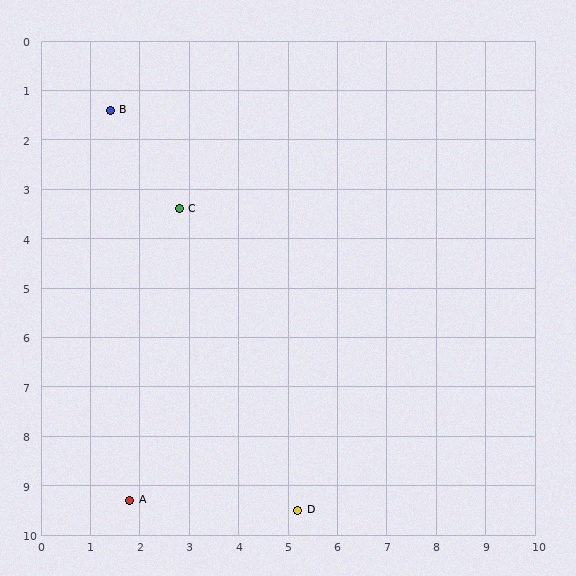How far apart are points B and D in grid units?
Points B and D are about 8.9 grid units apart.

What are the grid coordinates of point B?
Point B is at approximately (1.4, 1.4).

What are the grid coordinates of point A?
Point A is at approximately (1.8, 9.3).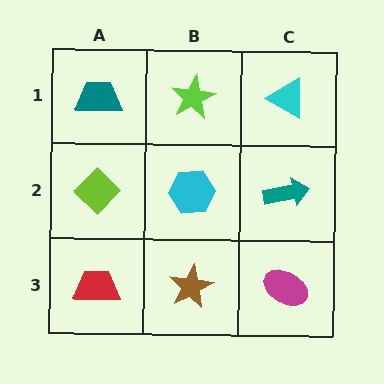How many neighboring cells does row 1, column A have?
2.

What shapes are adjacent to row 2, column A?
A teal trapezoid (row 1, column A), a red trapezoid (row 3, column A), a cyan hexagon (row 2, column B).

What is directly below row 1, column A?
A lime diamond.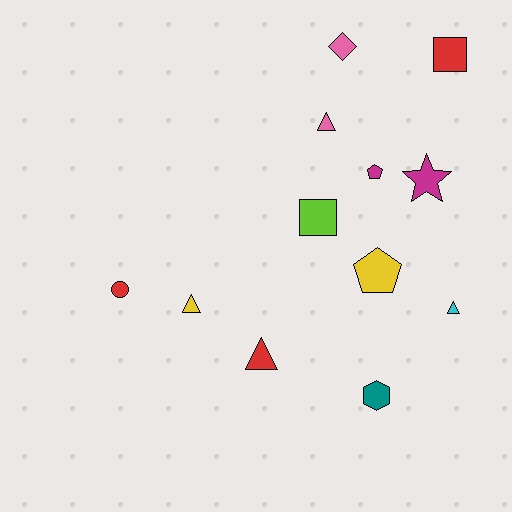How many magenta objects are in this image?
There are 2 magenta objects.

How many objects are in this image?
There are 12 objects.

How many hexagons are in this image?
There is 1 hexagon.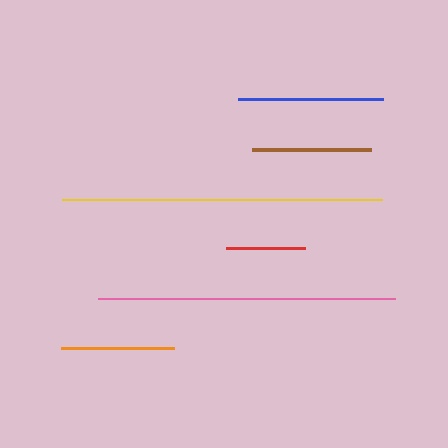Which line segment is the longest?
The yellow line is the longest at approximately 320 pixels.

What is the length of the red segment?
The red segment is approximately 79 pixels long.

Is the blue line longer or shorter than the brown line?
The blue line is longer than the brown line.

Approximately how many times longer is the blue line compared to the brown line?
The blue line is approximately 1.2 times the length of the brown line.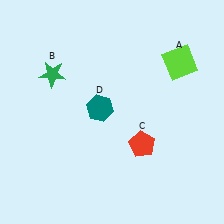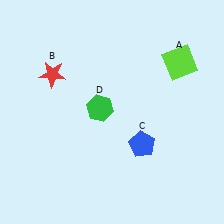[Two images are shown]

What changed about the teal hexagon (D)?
In Image 1, D is teal. In Image 2, it changed to green.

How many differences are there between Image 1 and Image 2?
There are 3 differences between the two images.